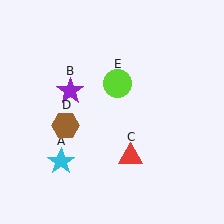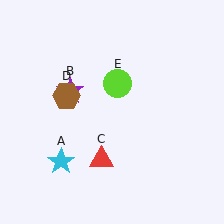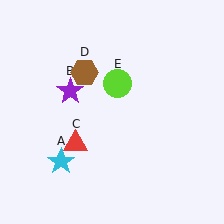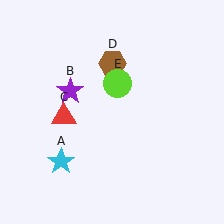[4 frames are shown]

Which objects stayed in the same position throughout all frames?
Cyan star (object A) and purple star (object B) and lime circle (object E) remained stationary.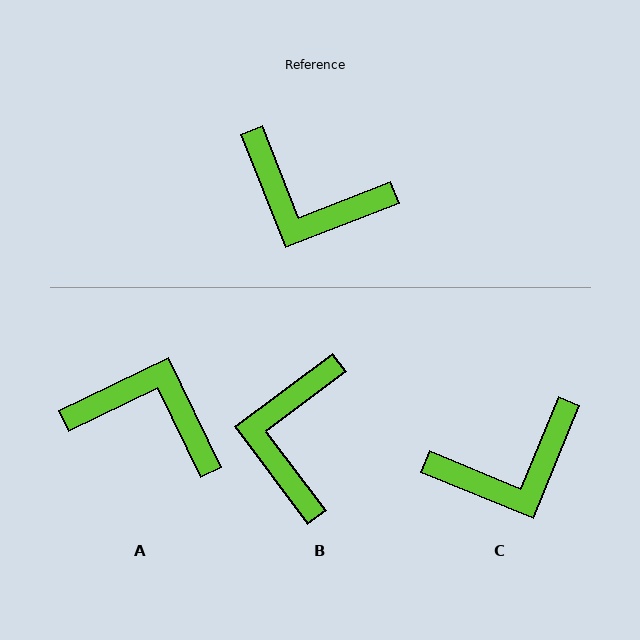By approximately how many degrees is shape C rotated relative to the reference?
Approximately 46 degrees counter-clockwise.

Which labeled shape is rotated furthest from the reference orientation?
A, about 176 degrees away.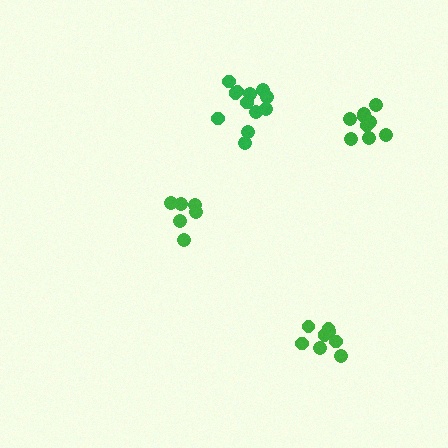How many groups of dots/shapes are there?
There are 4 groups.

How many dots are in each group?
Group 1: 8 dots, Group 2: 9 dots, Group 3: 12 dots, Group 4: 6 dots (35 total).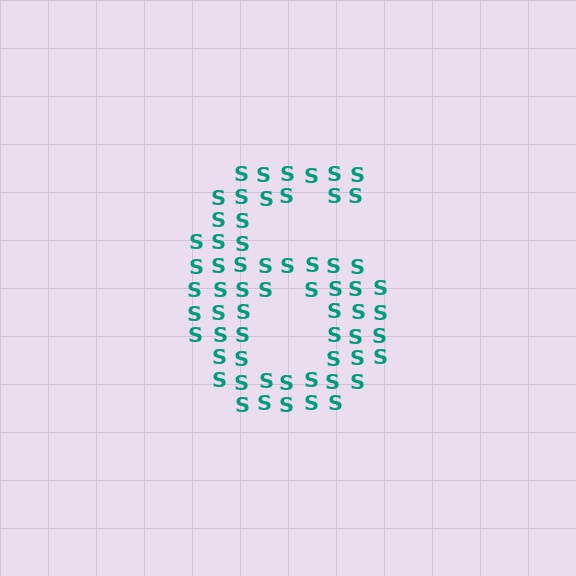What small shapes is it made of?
It is made of small letter S's.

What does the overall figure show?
The overall figure shows the digit 6.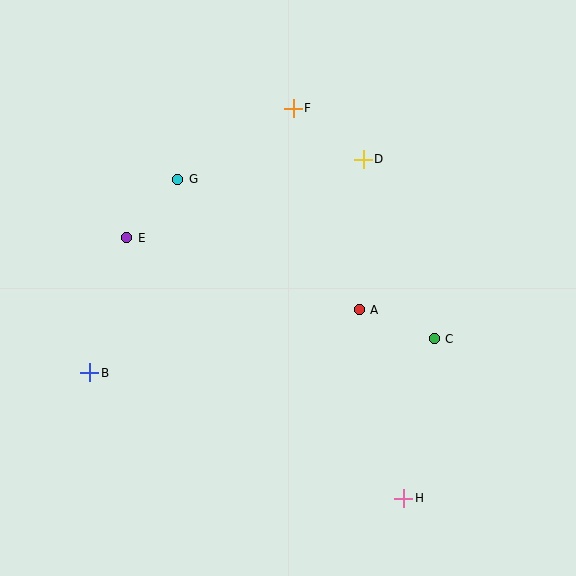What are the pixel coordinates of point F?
Point F is at (293, 108).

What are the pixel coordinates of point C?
Point C is at (434, 339).